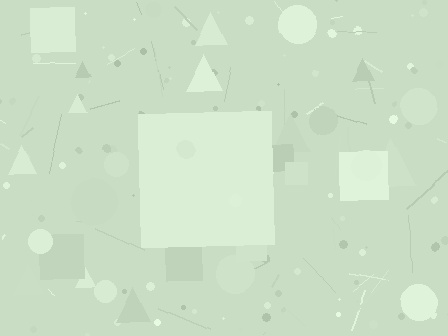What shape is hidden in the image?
A square is hidden in the image.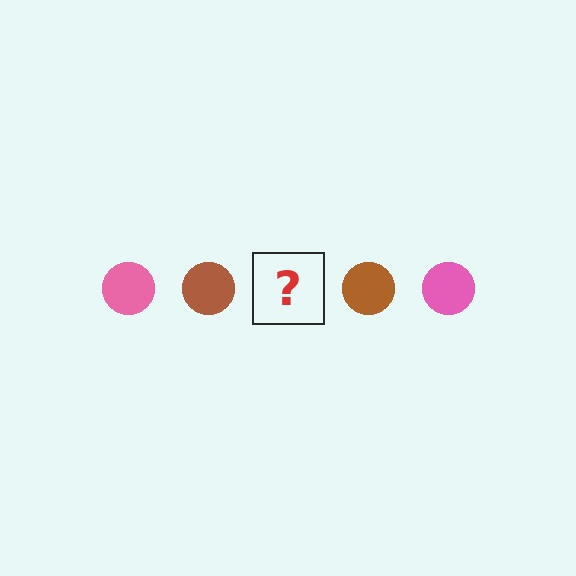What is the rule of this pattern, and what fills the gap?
The rule is that the pattern cycles through pink, brown circles. The gap should be filled with a pink circle.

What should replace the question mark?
The question mark should be replaced with a pink circle.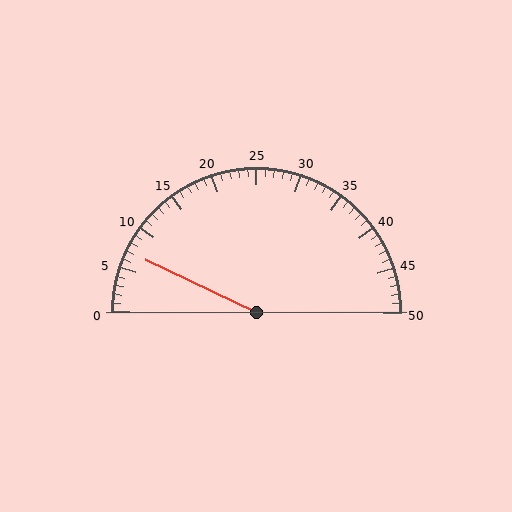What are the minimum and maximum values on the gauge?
The gauge ranges from 0 to 50.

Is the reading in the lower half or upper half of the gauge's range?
The reading is in the lower half of the range (0 to 50).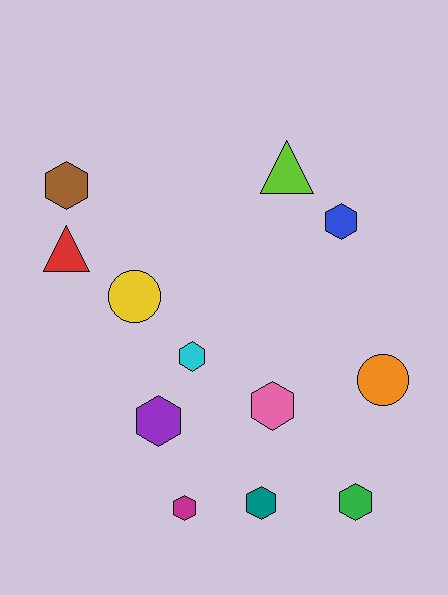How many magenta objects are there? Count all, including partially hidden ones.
There is 1 magenta object.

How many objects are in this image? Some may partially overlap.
There are 12 objects.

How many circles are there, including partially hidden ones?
There are 2 circles.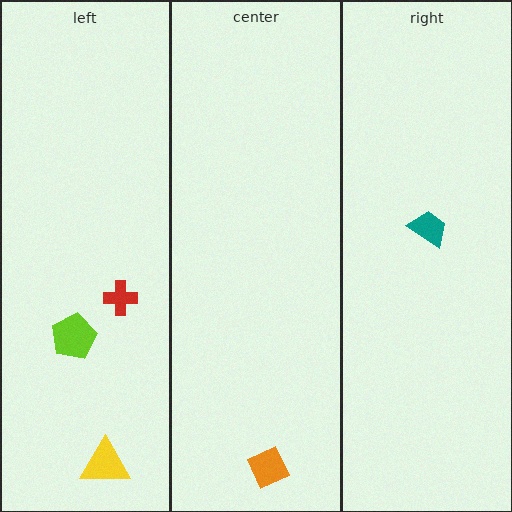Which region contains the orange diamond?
The center region.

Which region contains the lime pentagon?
The left region.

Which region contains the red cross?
The left region.